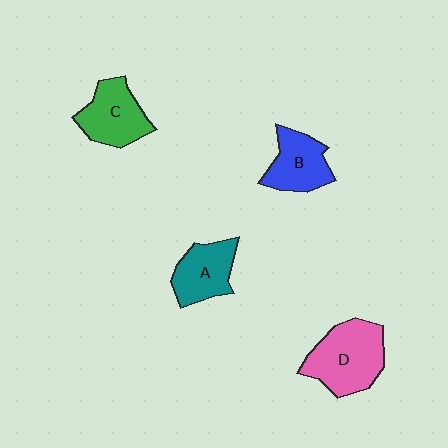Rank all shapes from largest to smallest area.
From largest to smallest: D (pink), C (green), B (blue), A (teal).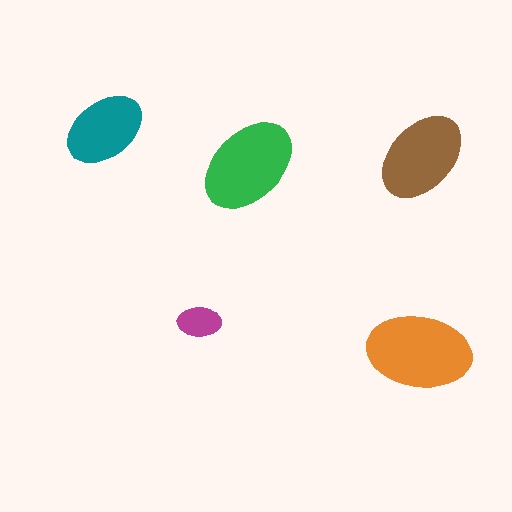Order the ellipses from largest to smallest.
the orange one, the green one, the brown one, the teal one, the magenta one.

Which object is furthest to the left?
The teal ellipse is leftmost.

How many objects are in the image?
There are 5 objects in the image.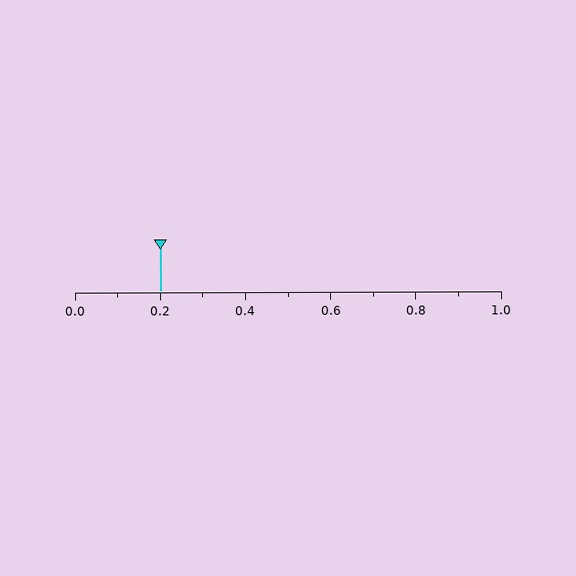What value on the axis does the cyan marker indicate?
The marker indicates approximately 0.2.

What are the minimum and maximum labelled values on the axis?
The axis runs from 0.0 to 1.0.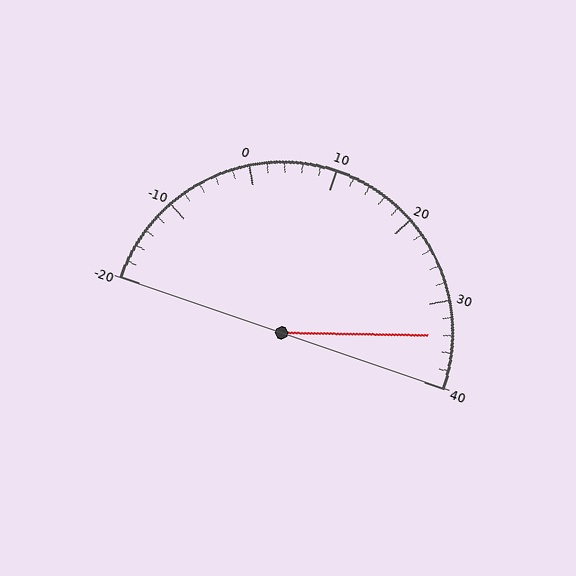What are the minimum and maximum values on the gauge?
The gauge ranges from -20 to 40.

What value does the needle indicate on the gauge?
The needle indicates approximately 34.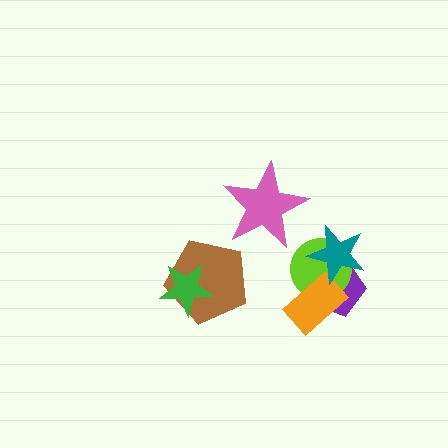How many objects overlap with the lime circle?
3 objects overlap with the lime circle.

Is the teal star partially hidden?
No, no other shape covers it.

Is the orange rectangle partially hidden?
Yes, it is partially covered by another shape.